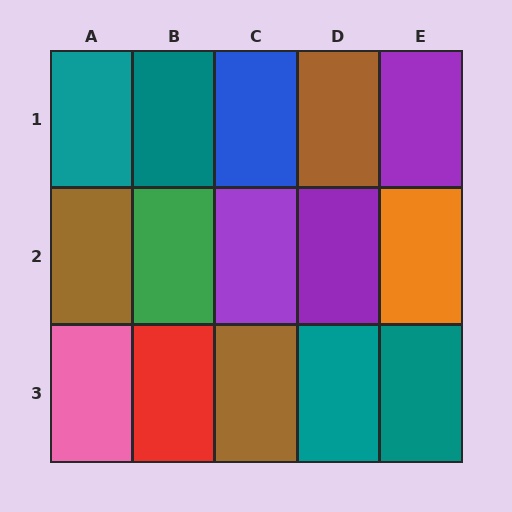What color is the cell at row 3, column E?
Teal.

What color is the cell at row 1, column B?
Teal.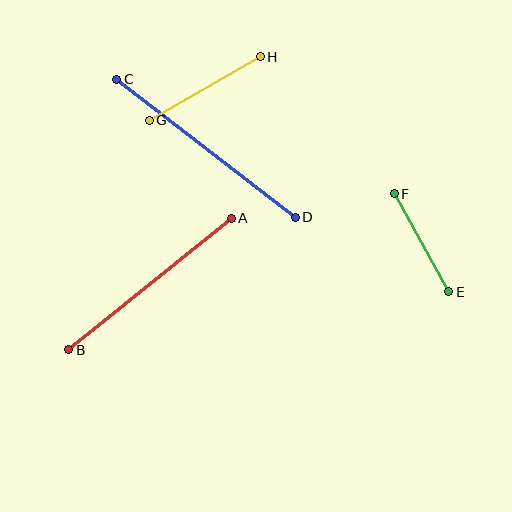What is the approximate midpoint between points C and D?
The midpoint is at approximately (206, 148) pixels.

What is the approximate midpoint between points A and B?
The midpoint is at approximately (150, 284) pixels.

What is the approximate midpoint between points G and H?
The midpoint is at approximately (205, 89) pixels.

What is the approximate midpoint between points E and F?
The midpoint is at approximately (422, 243) pixels.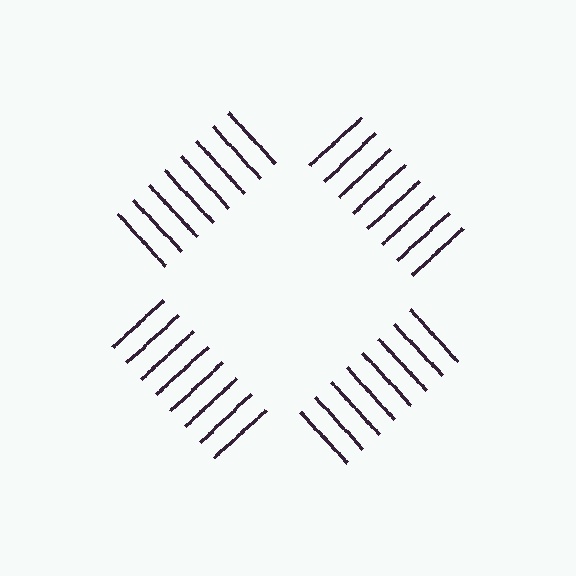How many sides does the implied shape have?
4 sides — the line-ends trace a square.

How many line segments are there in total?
32 — 8 along each of the 4 edges.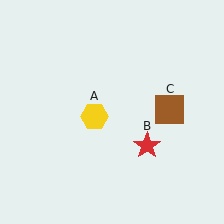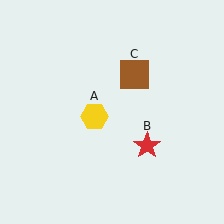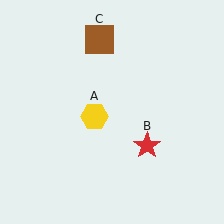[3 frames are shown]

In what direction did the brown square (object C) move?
The brown square (object C) moved up and to the left.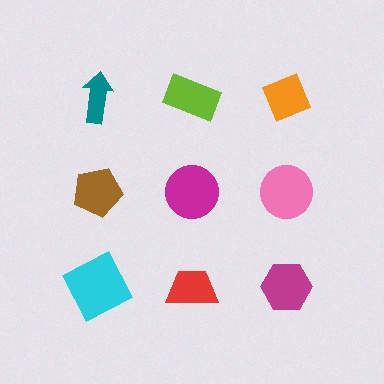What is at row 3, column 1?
A cyan square.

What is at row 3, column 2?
A red trapezoid.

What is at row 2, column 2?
A magenta circle.